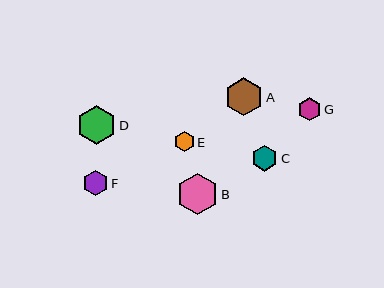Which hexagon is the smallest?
Hexagon E is the smallest with a size of approximately 21 pixels.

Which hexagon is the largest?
Hexagon B is the largest with a size of approximately 41 pixels.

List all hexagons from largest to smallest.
From largest to smallest: B, D, A, C, F, G, E.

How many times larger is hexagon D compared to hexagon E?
Hexagon D is approximately 1.9 times the size of hexagon E.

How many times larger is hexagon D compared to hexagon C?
Hexagon D is approximately 1.5 times the size of hexagon C.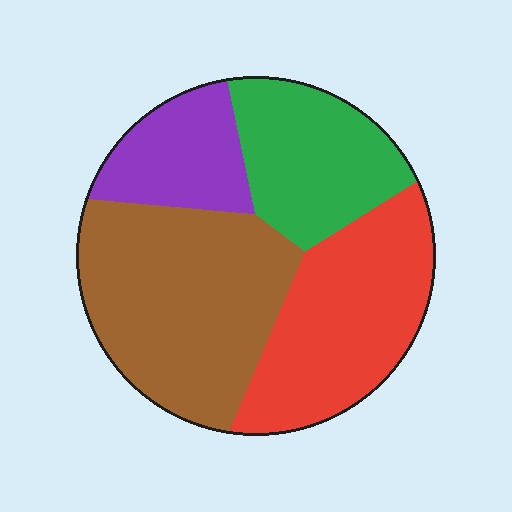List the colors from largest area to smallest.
From largest to smallest: brown, red, green, purple.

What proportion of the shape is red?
Red covers 29% of the shape.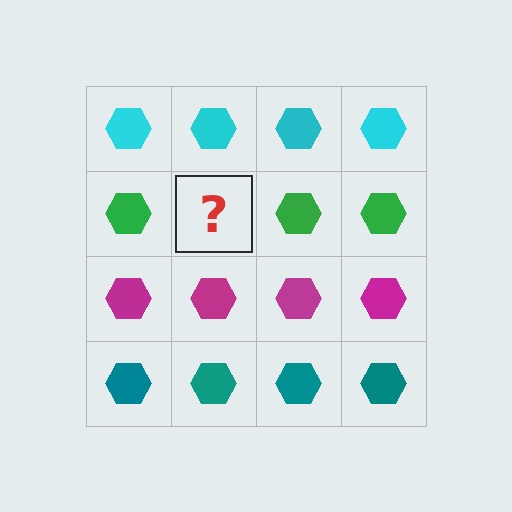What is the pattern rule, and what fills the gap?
The rule is that each row has a consistent color. The gap should be filled with a green hexagon.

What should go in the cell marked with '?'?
The missing cell should contain a green hexagon.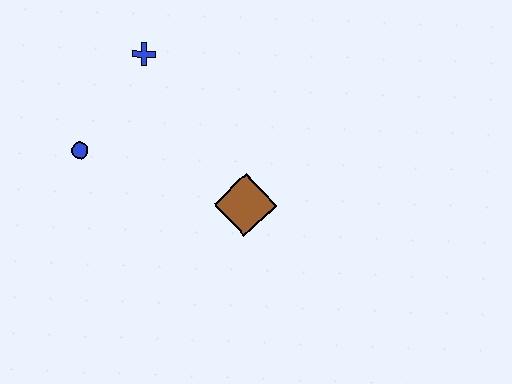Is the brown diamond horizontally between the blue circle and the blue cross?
No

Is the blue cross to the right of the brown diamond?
No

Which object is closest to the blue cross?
The blue circle is closest to the blue cross.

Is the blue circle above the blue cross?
No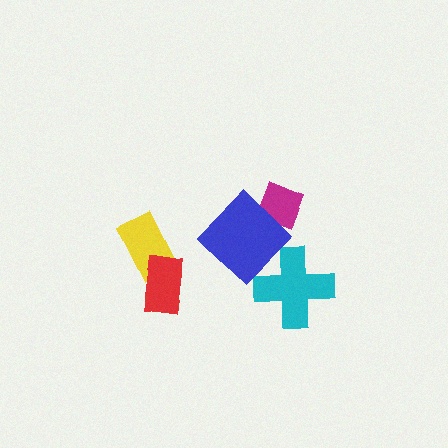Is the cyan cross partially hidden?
Yes, it is partially covered by another shape.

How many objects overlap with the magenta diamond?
1 object overlaps with the magenta diamond.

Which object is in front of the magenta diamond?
The blue diamond is in front of the magenta diamond.